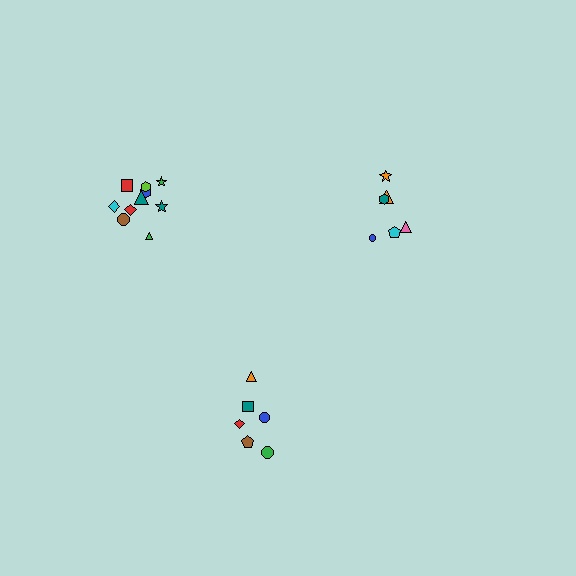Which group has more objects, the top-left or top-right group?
The top-left group.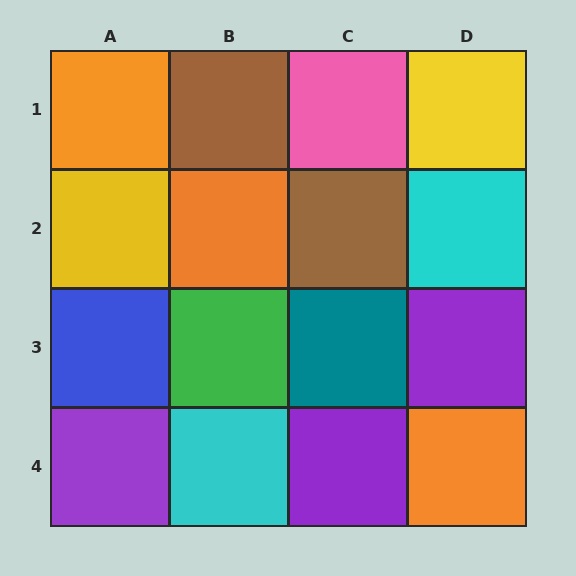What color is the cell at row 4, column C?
Purple.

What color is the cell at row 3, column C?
Teal.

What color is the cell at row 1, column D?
Yellow.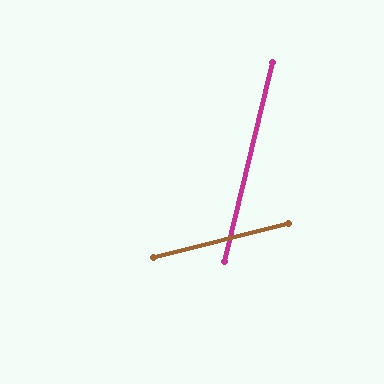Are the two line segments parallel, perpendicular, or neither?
Neither parallel nor perpendicular — they differ by about 62°.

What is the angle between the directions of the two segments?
Approximately 62 degrees.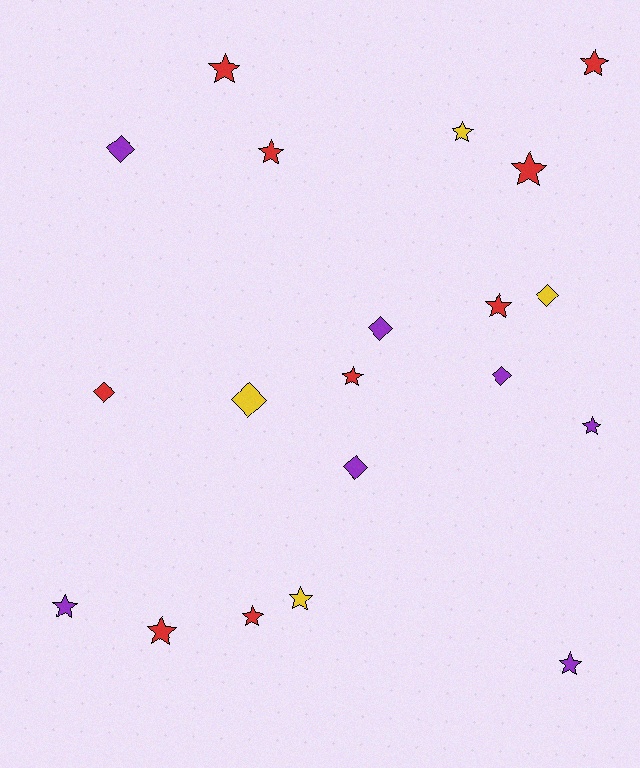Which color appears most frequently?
Red, with 9 objects.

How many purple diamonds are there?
There are 4 purple diamonds.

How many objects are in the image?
There are 20 objects.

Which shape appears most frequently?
Star, with 13 objects.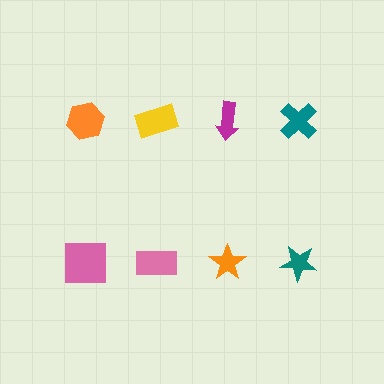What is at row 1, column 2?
A yellow rectangle.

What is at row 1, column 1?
An orange hexagon.